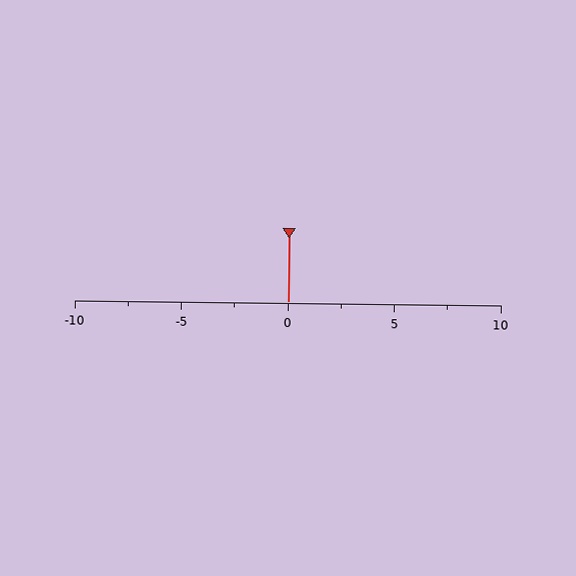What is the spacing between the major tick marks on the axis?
The major ticks are spaced 5 apart.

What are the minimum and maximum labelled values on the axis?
The axis runs from -10 to 10.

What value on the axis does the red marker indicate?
The marker indicates approximately 0.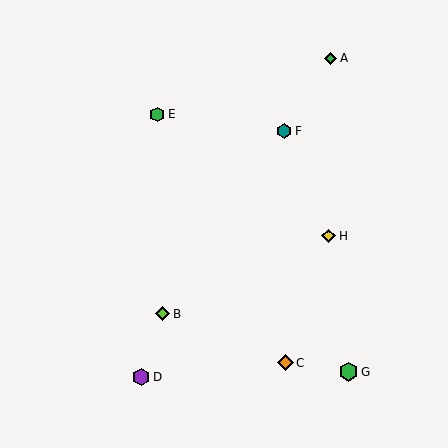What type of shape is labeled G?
Shape G is a green hexagon.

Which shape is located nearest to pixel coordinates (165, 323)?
The lime diamond (labeled B) at (163, 314) is nearest to that location.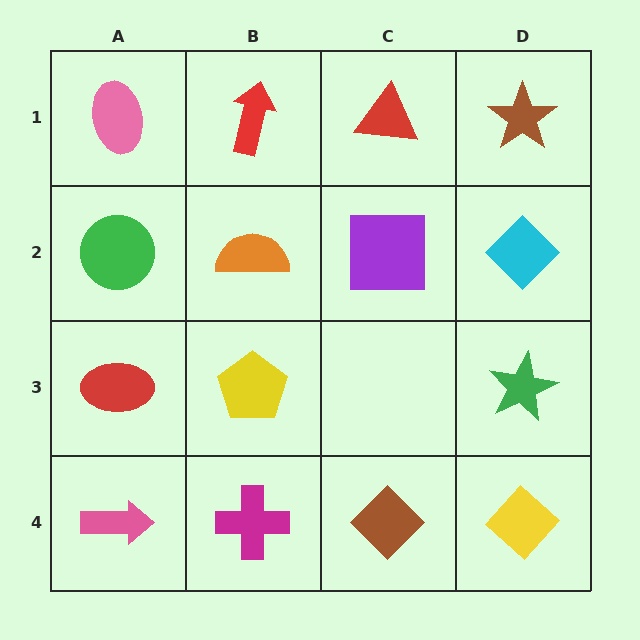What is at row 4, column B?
A magenta cross.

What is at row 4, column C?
A brown diamond.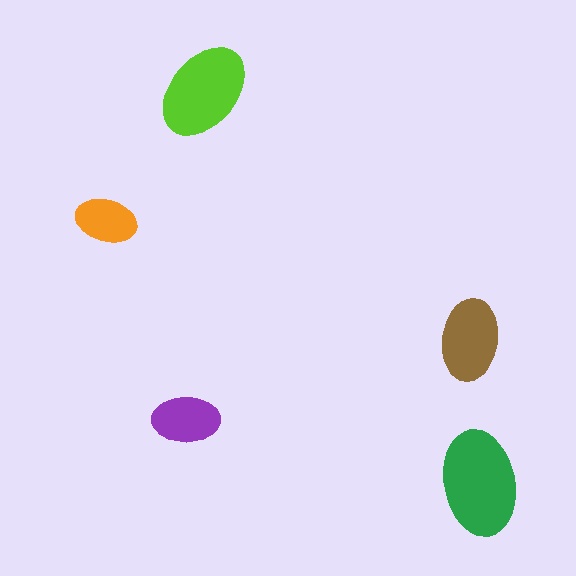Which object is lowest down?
The green ellipse is bottommost.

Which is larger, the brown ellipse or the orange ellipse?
The brown one.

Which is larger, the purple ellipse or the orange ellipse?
The purple one.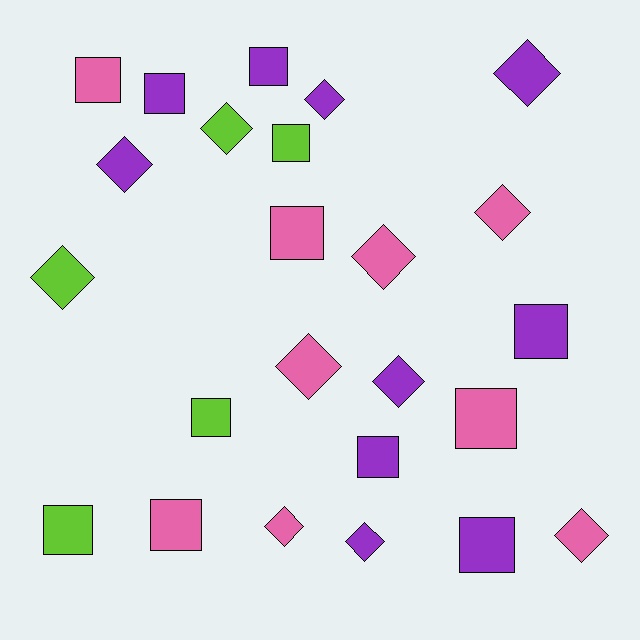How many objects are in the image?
There are 24 objects.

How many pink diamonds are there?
There are 5 pink diamonds.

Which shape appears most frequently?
Square, with 12 objects.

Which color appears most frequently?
Purple, with 10 objects.